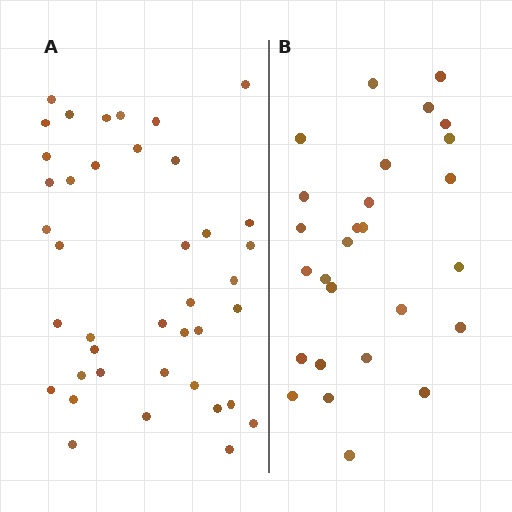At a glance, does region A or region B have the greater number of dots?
Region A (the left region) has more dots.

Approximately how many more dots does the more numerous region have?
Region A has approximately 15 more dots than region B.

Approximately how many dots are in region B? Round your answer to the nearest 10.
About 30 dots. (The exact count is 27, which rounds to 30.)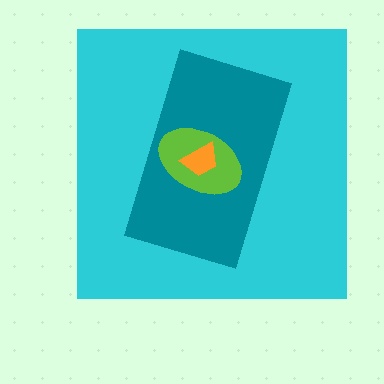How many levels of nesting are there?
4.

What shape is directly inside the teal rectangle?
The lime ellipse.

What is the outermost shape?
The cyan square.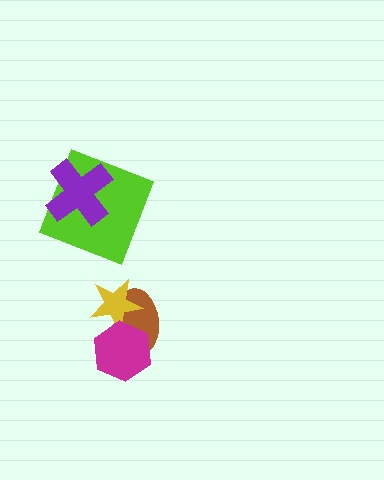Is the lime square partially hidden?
Yes, it is partially covered by another shape.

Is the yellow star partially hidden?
Yes, it is partially covered by another shape.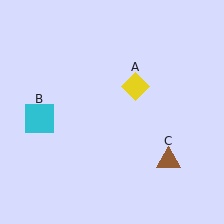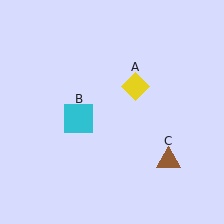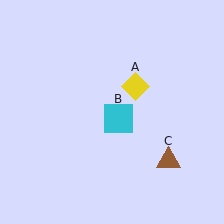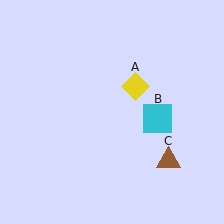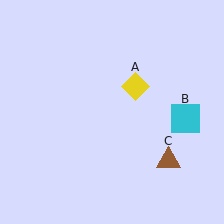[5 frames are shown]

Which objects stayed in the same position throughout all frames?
Yellow diamond (object A) and brown triangle (object C) remained stationary.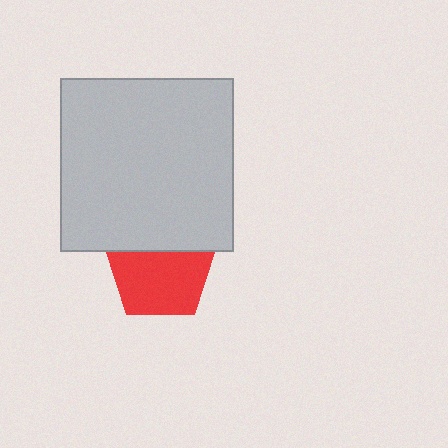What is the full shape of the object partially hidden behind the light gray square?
The partially hidden object is a red pentagon.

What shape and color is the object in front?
The object in front is a light gray square.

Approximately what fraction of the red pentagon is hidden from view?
Roughly 31% of the red pentagon is hidden behind the light gray square.